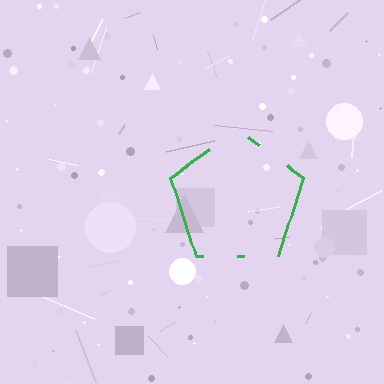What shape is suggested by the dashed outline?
The dashed outline suggests a pentagon.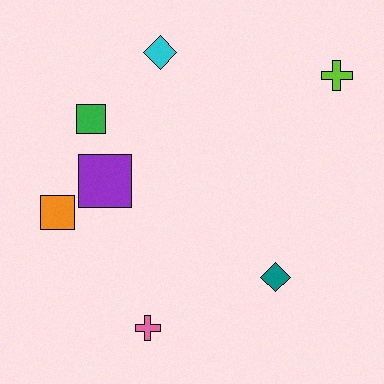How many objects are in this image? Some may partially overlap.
There are 7 objects.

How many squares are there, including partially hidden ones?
There are 3 squares.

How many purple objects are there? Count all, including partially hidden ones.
There is 1 purple object.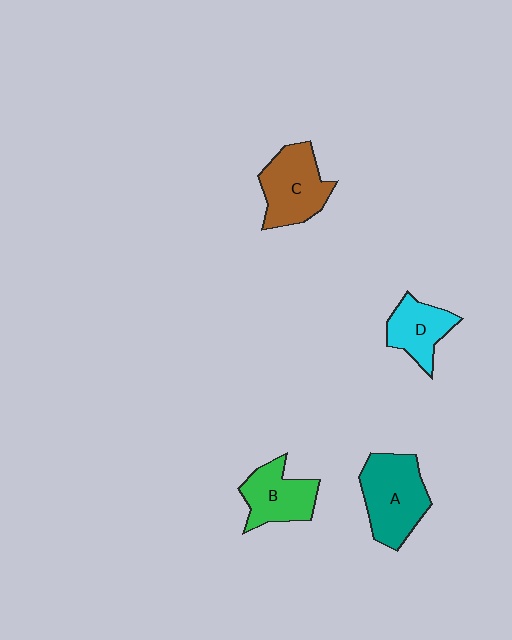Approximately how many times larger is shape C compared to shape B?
Approximately 1.2 times.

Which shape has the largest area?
Shape A (teal).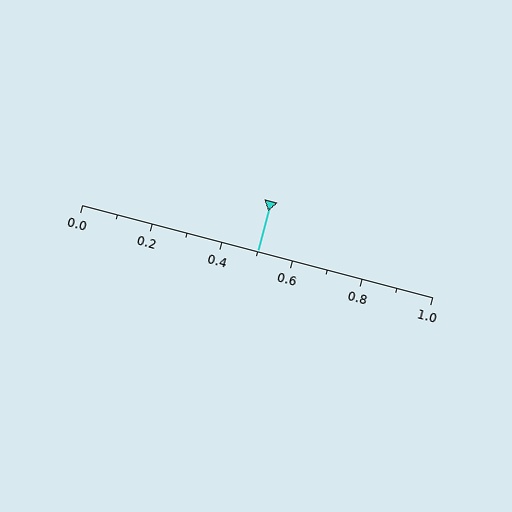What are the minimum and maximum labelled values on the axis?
The axis runs from 0.0 to 1.0.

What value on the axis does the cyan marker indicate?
The marker indicates approximately 0.5.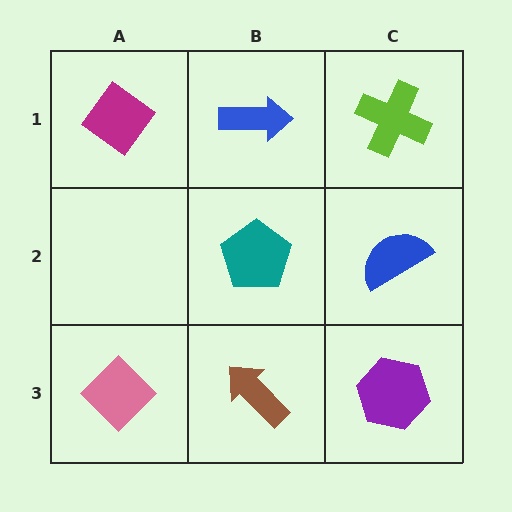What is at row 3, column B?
A brown arrow.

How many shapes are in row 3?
3 shapes.